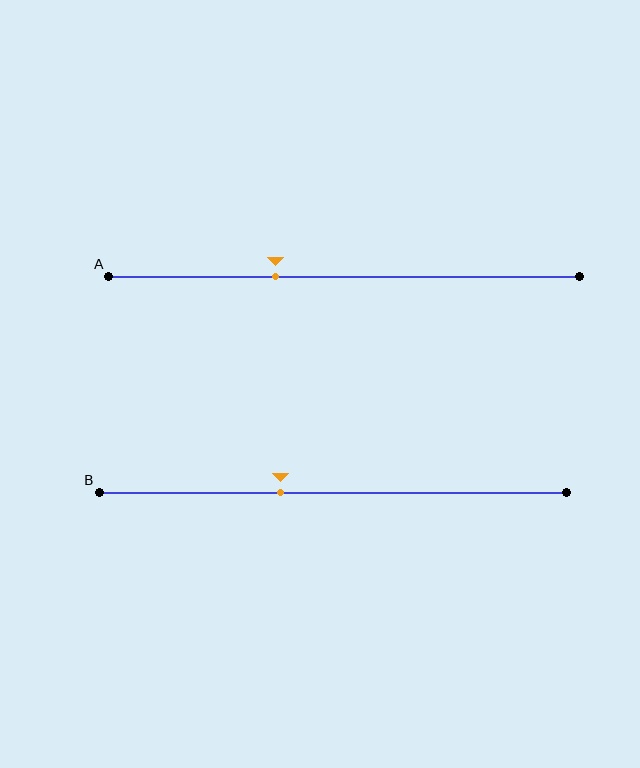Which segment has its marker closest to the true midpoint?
Segment B has its marker closest to the true midpoint.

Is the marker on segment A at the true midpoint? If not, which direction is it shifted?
No, the marker on segment A is shifted to the left by about 15% of the segment length.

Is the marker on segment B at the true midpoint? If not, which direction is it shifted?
No, the marker on segment B is shifted to the left by about 11% of the segment length.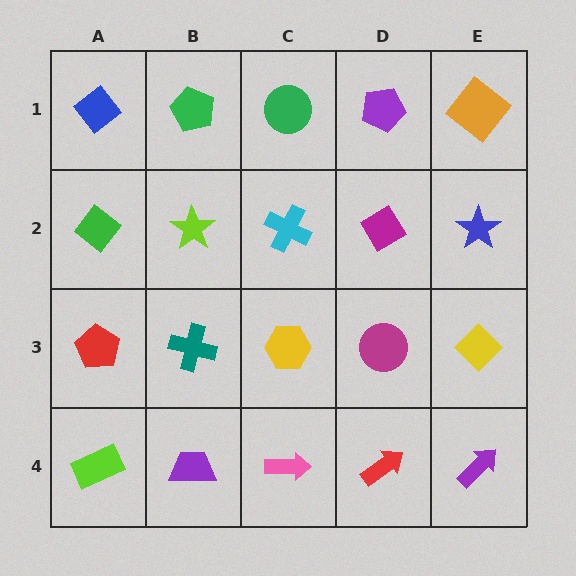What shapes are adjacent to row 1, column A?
A green diamond (row 2, column A), a green pentagon (row 1, column B).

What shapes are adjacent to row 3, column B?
A lime star (row 2, column B), a purple trapezoid (row 4, column B), a red pentagon (row 3, column A), a yellow hexagon (row 3, column C).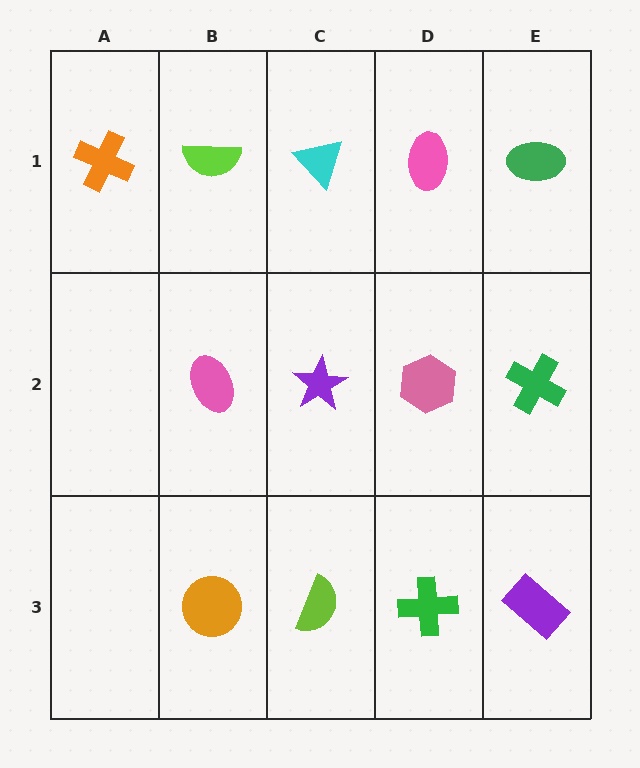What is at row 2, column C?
A purple star.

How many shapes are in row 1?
5 shapes.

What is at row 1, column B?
A lime semicircle.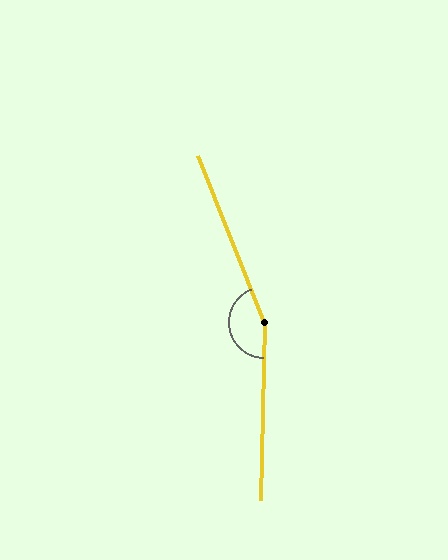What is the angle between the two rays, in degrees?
Approximately 157 degrees.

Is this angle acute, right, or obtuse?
It is obtuse.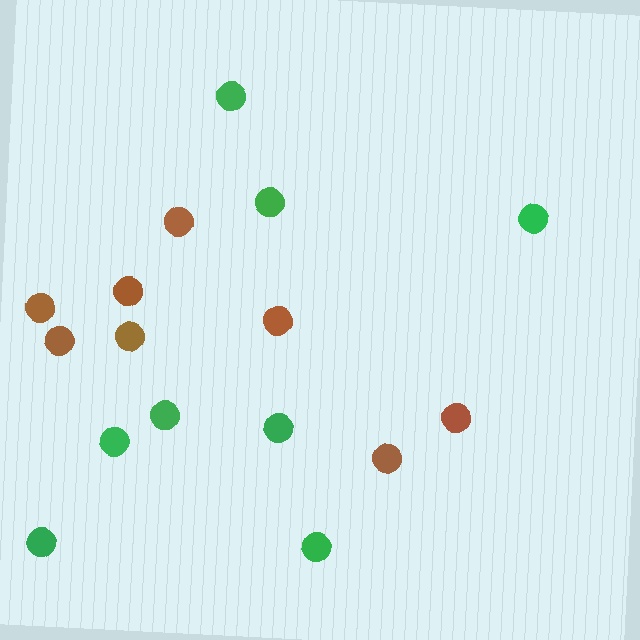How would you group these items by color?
There are 2 groups: one group of brown circles (8) and one group of green circles (8).